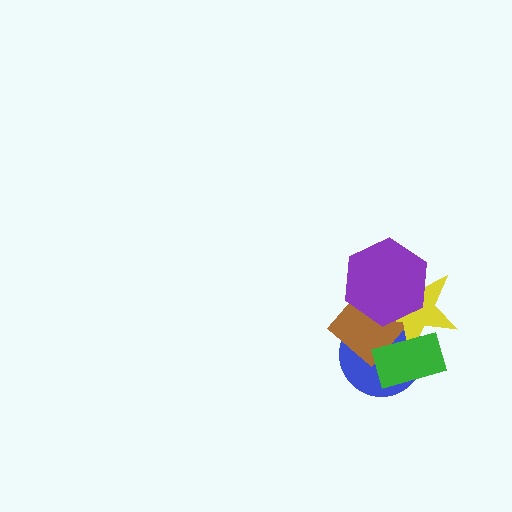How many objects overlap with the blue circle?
4 objects overlap with the blue circle.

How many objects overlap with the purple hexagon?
3 objects overlap with the purple hexagon.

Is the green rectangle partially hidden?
No, no other shape covers it.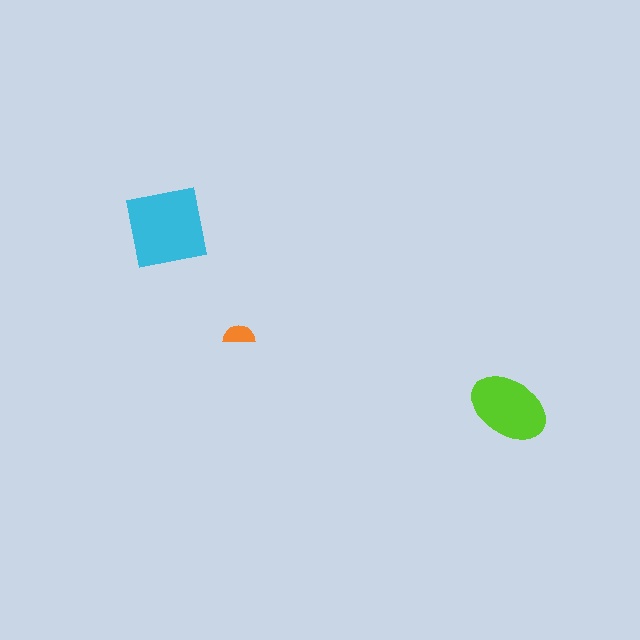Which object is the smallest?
The orange semicircle.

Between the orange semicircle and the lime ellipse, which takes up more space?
The lime ellipse.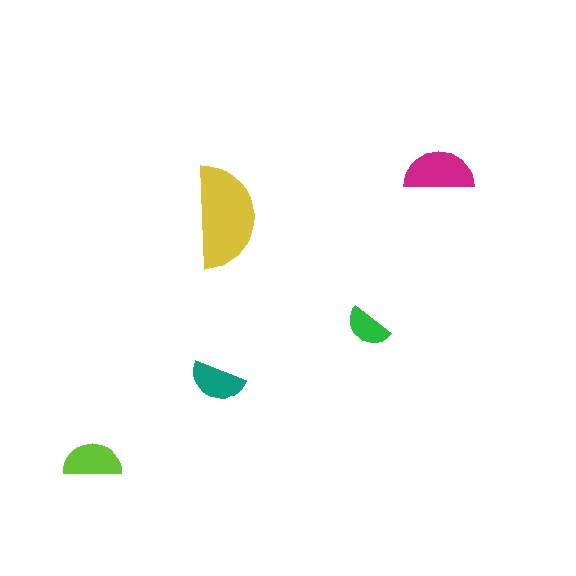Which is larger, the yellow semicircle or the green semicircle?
The yellow one.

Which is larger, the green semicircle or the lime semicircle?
The lime one.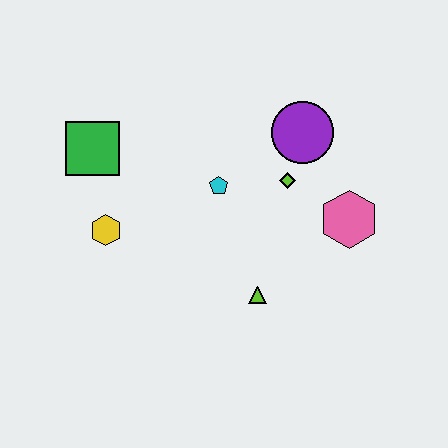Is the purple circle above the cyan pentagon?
Yes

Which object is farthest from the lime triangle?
The green square is farthest from the lime triangle.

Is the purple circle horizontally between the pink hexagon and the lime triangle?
Yes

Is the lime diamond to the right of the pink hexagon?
No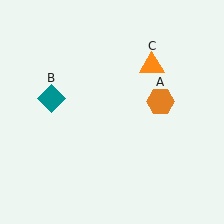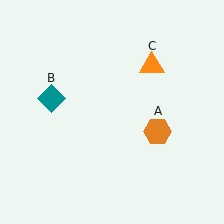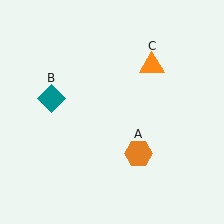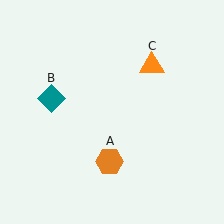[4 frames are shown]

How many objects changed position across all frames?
1 object changed position: orange hexagon (object A).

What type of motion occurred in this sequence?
The orange hexagon (object A) rotated clockwise around the center of the scene.